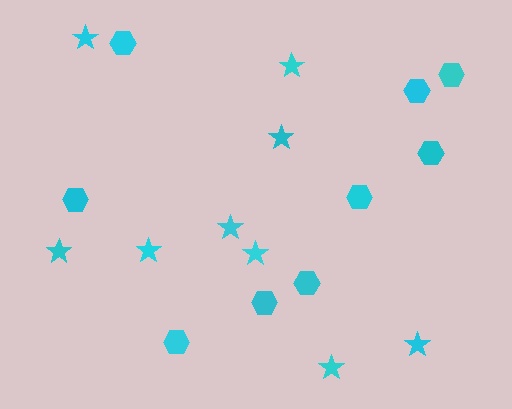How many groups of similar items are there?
There are 2 groups: one group of stars (9) and one group of hexagons (9).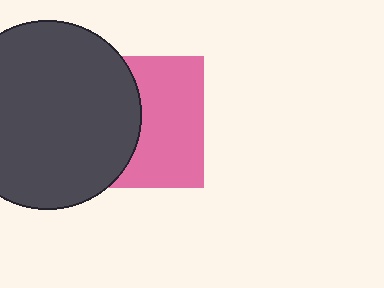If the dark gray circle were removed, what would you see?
You would see the complete pink square.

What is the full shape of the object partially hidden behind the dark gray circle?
The partially hidden object is a pink square.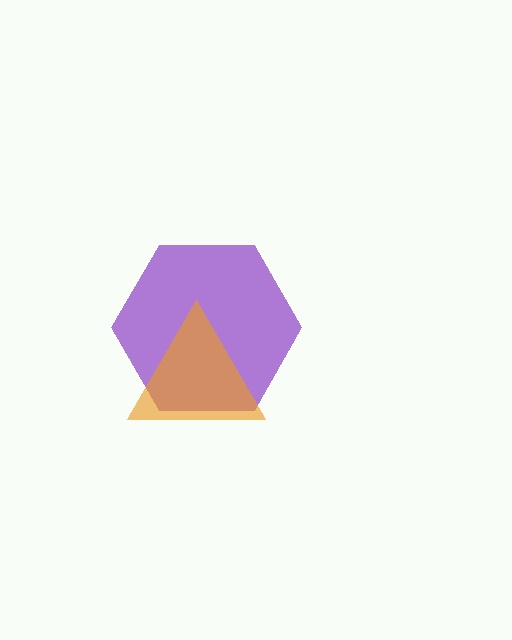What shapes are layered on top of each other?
The layered shapes are: a purple hexagon, an orange triangle.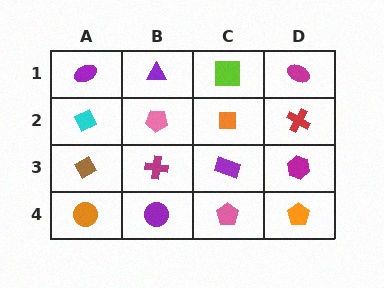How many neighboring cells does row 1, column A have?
2.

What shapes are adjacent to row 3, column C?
An orange square (row 2, column C), a pink pentagon (row 4, column C), a magenta cross (row 3, column B), a magenta hexagon (row 3, column D).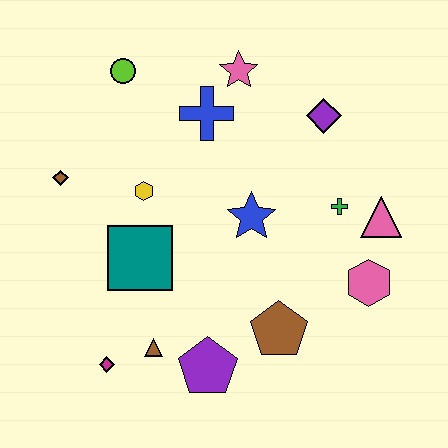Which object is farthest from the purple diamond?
The magenta diamond is farthest from the purple diamond.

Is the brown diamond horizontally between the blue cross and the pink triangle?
No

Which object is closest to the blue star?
The green cross is closest to the blue star.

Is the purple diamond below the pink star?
Yes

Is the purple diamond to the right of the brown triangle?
Yes